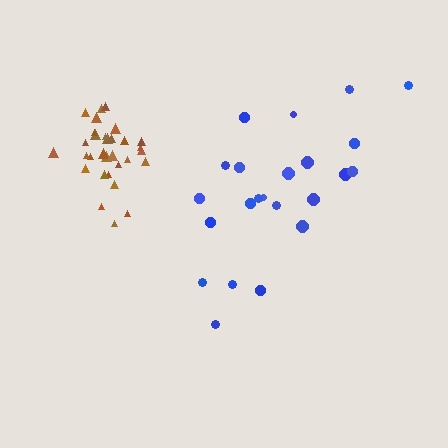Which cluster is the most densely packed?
Brown.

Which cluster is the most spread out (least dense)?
Blue.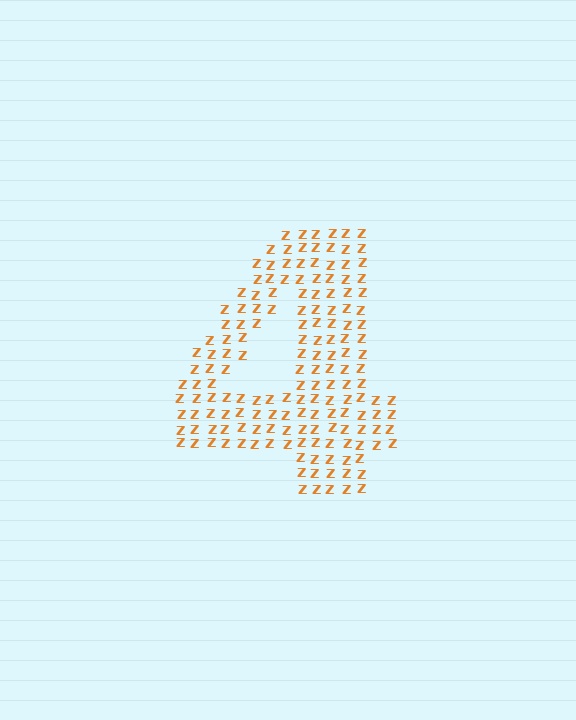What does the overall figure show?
The overall figure shows the digit 4.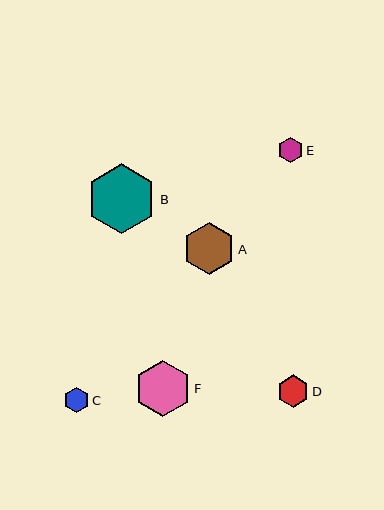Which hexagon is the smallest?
Hexagon E is the smallest with a size of approximately 25 pixels.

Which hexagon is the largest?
Hexagon B is the largest with a size of approximately 70 pixels.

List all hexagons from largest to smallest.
From largest to smallest: B, F, A, D, C, E.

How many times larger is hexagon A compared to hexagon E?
Hexagon A is approximately 2.1 times the size of hexagon E.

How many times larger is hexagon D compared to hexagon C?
Hexagon D is approximately 1.3 times the size of hexagon C.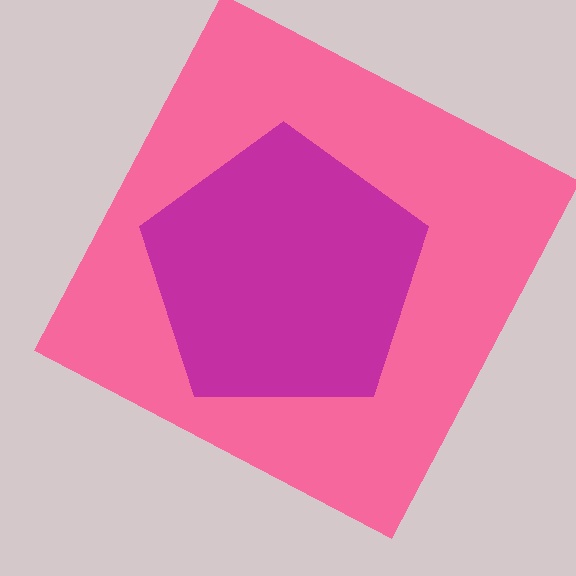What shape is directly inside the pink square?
The magenta pentagon.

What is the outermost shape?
The pink square.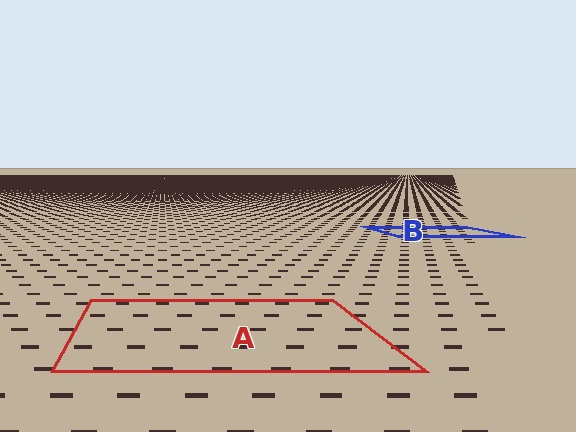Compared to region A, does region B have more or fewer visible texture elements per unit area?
Region B has more texture elements per unit area — they are packed more densely because it is farther away.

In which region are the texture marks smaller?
The texture marks are smaller in region B, because it is farther away.